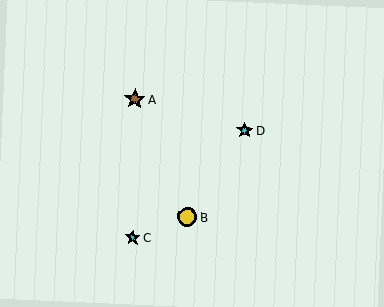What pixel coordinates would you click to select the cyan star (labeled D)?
Click at (245, 131) to select the cyan star D.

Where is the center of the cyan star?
The center of the cyan star is at (133, 238).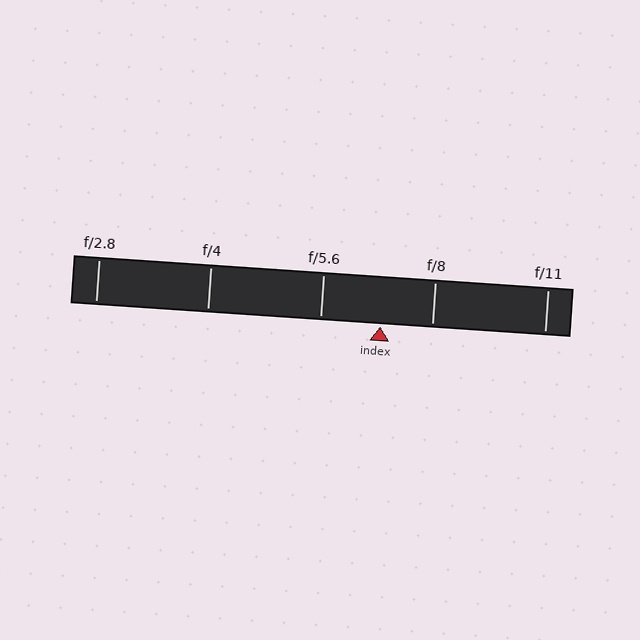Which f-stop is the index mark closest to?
The index mark is closest to f/8.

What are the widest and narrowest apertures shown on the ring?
The widest aperture shown is f/2.8 and the narrowest is f/11.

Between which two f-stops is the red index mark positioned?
The index mark is between f/5.6 and f/8.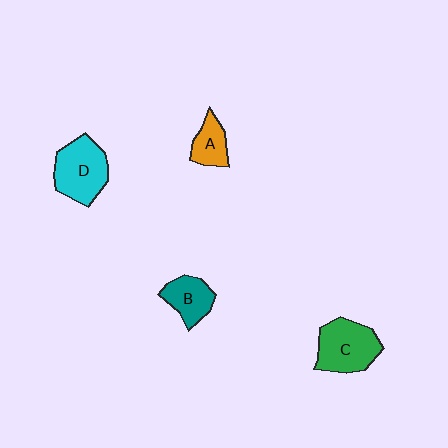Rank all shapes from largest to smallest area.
From largest to smallest: C (green), D (cyan), B (teal), A (orange).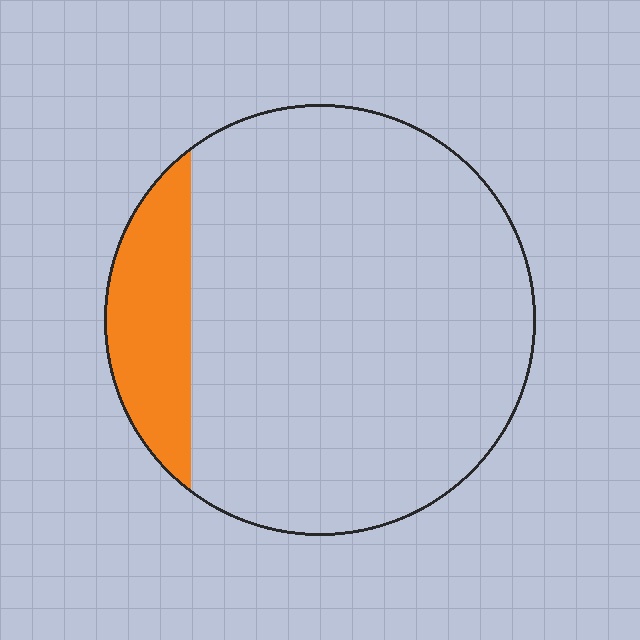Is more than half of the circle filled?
No.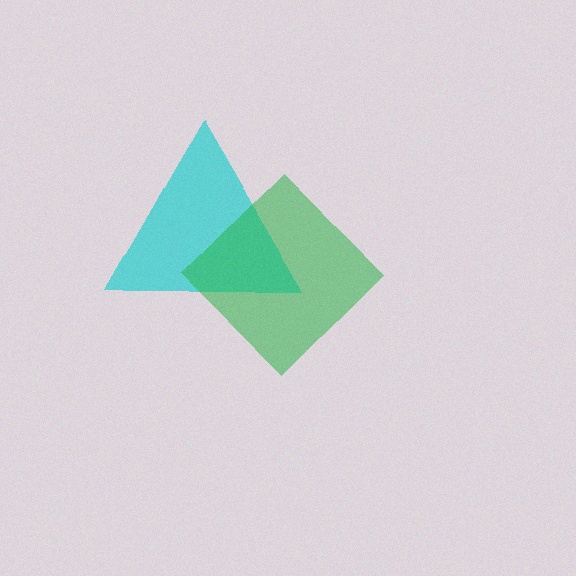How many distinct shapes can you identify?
There are 2 distinct shapes: a cyan triangle, a green diamond.